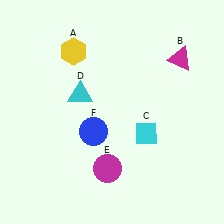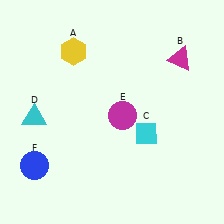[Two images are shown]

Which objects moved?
The objects that moved are: the cyan triangle (D), the magenta circle (E), the blue circle (F).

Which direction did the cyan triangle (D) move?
The cyan triangle (D) moved left.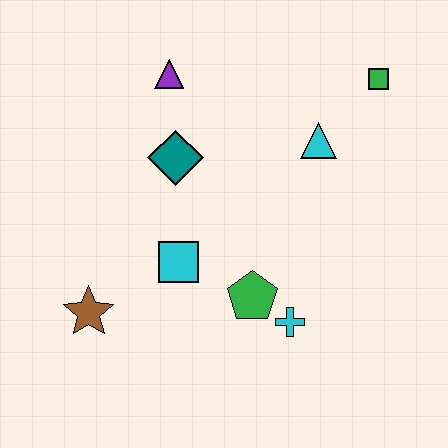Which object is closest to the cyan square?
The green pentagon is closest to the cyan square.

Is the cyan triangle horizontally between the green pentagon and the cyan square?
No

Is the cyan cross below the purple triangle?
Yes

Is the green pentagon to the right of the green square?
No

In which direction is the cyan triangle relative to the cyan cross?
The cyan triangle is above the cyan cross.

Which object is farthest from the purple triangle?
The cyan cross is farthest from the purple triangle.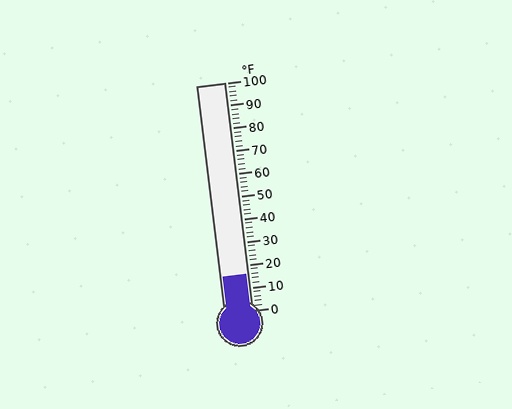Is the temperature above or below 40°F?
The temperature is below 40°F.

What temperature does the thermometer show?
The thermometer shows approximately 16°F.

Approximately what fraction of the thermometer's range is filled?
The thermometer is filled to approximately 15% of its range.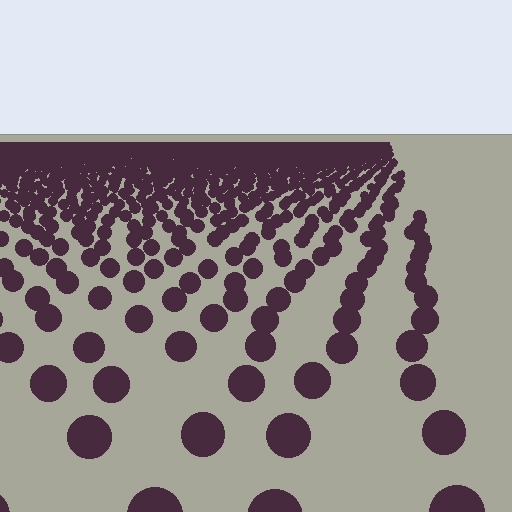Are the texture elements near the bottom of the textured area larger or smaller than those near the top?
Larger. Near the bottom, elements are closer to the viewer and appear at a bigger on-screen size.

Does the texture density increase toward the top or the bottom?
Density increases toward the top.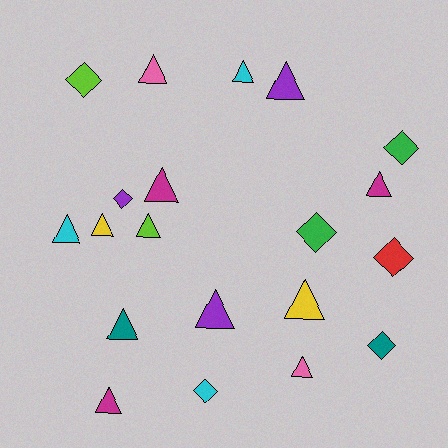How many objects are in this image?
There are 20 objects.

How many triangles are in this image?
There are 13 triangles.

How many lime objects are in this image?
There are 2 lime objects.